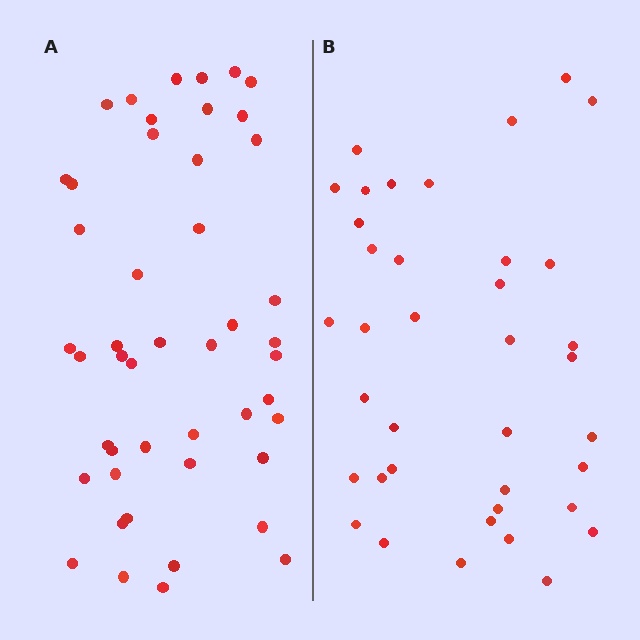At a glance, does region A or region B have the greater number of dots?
Region A (the left region) has more dots.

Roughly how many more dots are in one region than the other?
Region A has roughly 8 or so more dots than region B.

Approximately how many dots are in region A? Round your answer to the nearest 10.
About 50 dots. (The exact count is 47, which rounds to 50.)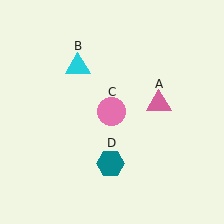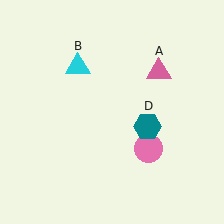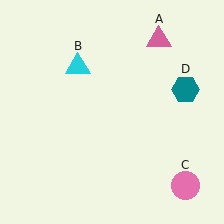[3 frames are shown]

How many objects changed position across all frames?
3 objects changed position: pink triangle (object A), pink circle (object C), teal hexagon (object D).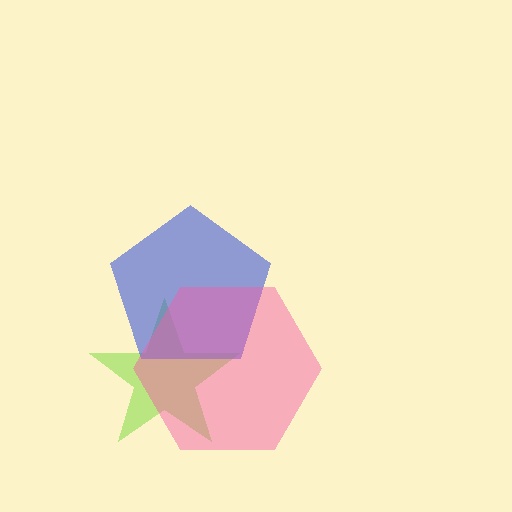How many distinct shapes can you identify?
There are 3 distinct shapes: a lime star, a blue pentagon, a pink hexagon.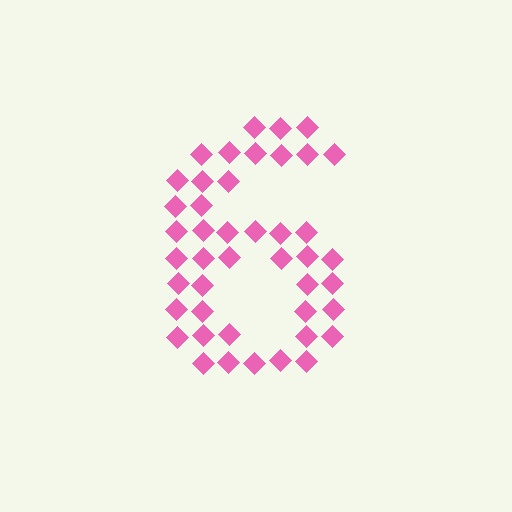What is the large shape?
The large shape is the digit 6.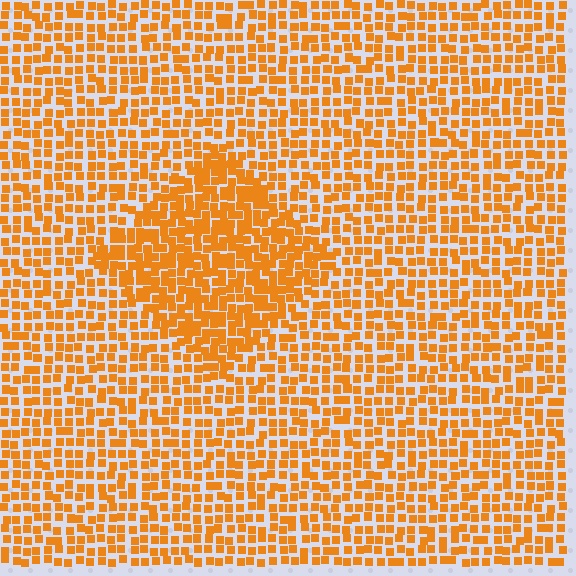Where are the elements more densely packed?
The elements are more densely packed inside the diamond boundary.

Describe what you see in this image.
The image contains small orange elements arranged at two different densities. A diamond-shaped region is visible where the elements are more densely packed than the surrounding area.